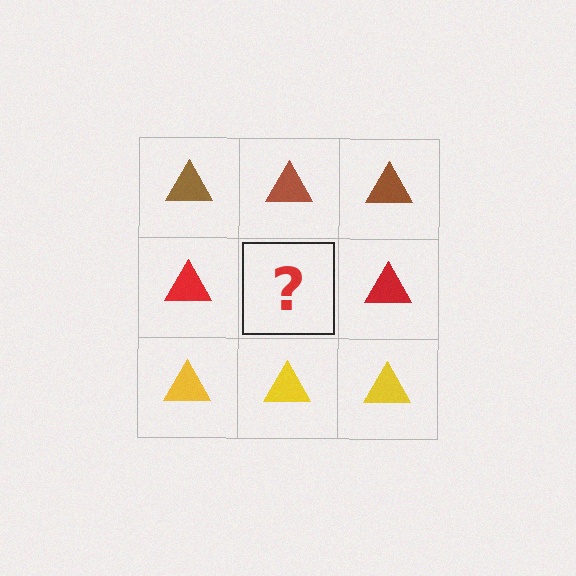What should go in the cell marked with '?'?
The missing cell should contain a red triangle.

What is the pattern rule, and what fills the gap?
The rule is that each row has a consistent color. The gap should be filled with a red triangle.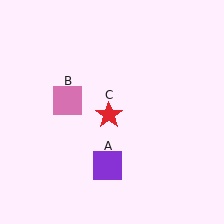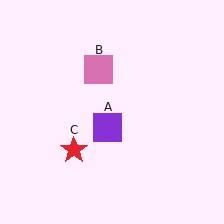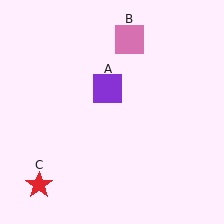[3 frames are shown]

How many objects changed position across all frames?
3 objects changed position: purple square (object A), pink square (object B), red star (object C).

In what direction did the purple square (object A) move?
The purple square (object A) moved up.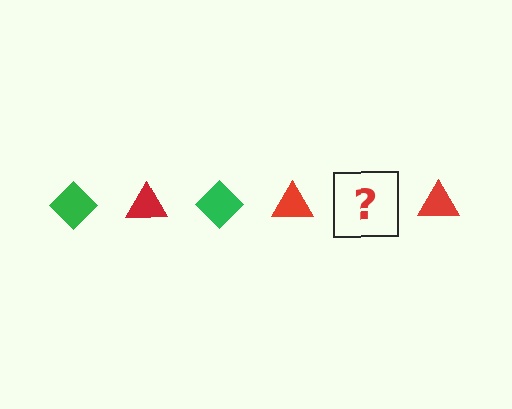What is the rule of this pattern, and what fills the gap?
The rule is that the pattern alternates between green diamond and red triangle. The gap should be filled with a green diamond.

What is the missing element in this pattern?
The missing element is a green diamond.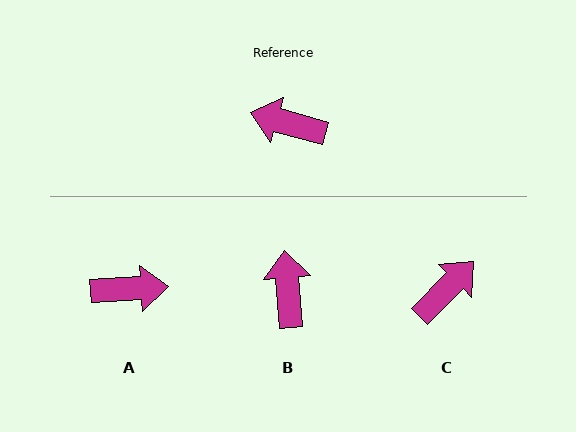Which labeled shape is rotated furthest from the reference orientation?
A, about 161 degrees away.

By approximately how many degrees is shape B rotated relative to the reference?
Approximately 70 degrees clockwise.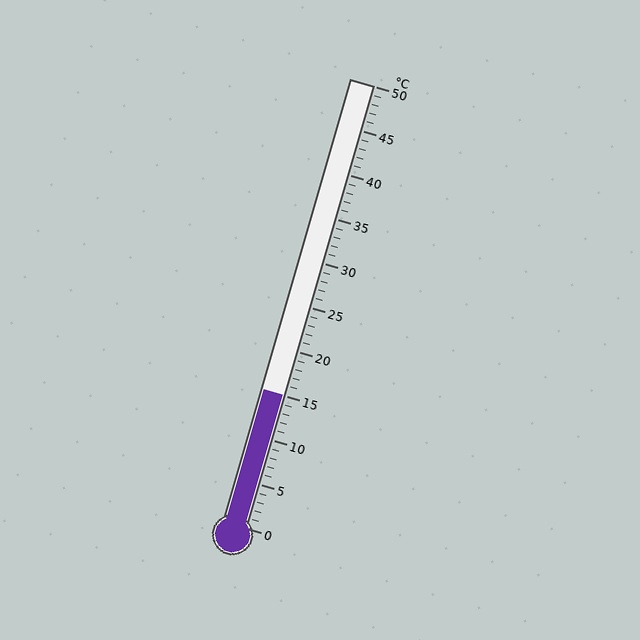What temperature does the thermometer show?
The thermometer shows approximately 15°C.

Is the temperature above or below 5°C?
The temperature is above 5°C.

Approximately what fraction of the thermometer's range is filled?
The thermometer is filled to approximately 30% of its range.